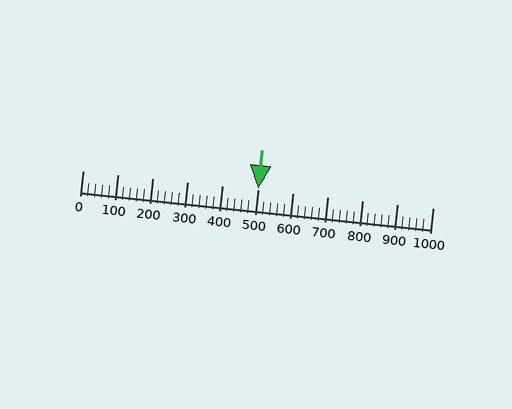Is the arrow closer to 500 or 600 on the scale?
The arrow is closer to 500.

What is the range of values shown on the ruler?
The ruler shows values from 0 to 1000.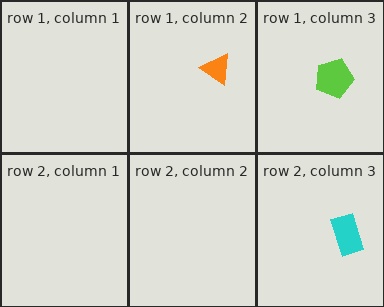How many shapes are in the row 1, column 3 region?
1.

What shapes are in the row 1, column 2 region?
The orange triangle.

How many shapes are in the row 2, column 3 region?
1.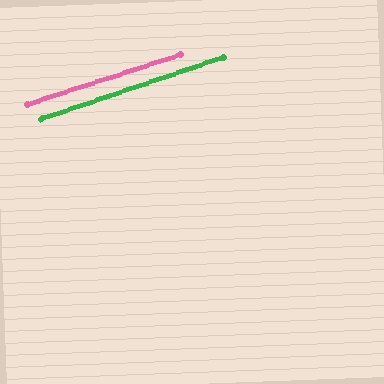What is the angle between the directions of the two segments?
Approximately 1 degree.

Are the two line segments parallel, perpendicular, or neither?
Parallel — their directions differ by only 0.6°.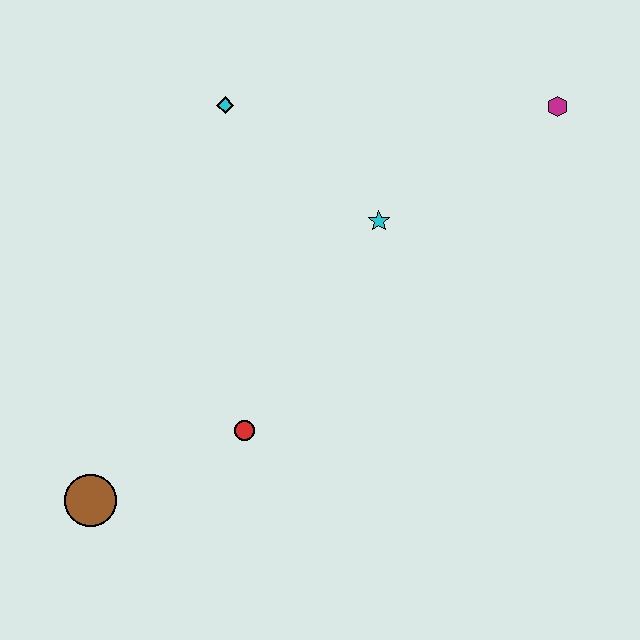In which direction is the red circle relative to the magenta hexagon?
The red circle is below the magenta hexagon.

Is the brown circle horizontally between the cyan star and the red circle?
No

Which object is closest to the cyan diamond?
The cyan star is closest to the cyan diamond.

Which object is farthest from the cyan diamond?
The brown circle is farthest from the cyan diamond.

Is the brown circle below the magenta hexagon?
Yes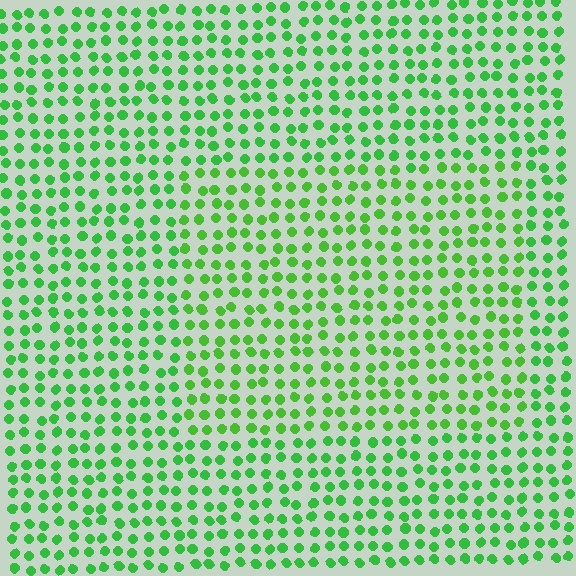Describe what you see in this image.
The image is filled with small green elements in a uniform arrangement. A rectangle-shaped region is visible where the elements are tinted to a slightly different hue, forming a subtle color boundary.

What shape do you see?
I see a rectangle.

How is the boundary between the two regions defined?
The boundary is defined purely by a slight shift in hue (about 15 degrees). Spacing, size, and orientation are identical on both sides.